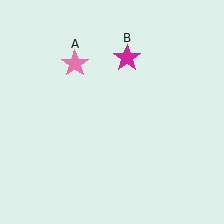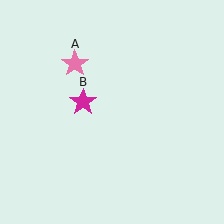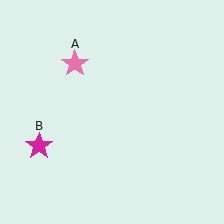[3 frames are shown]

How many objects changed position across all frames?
1 object changed position: magenta star (object B).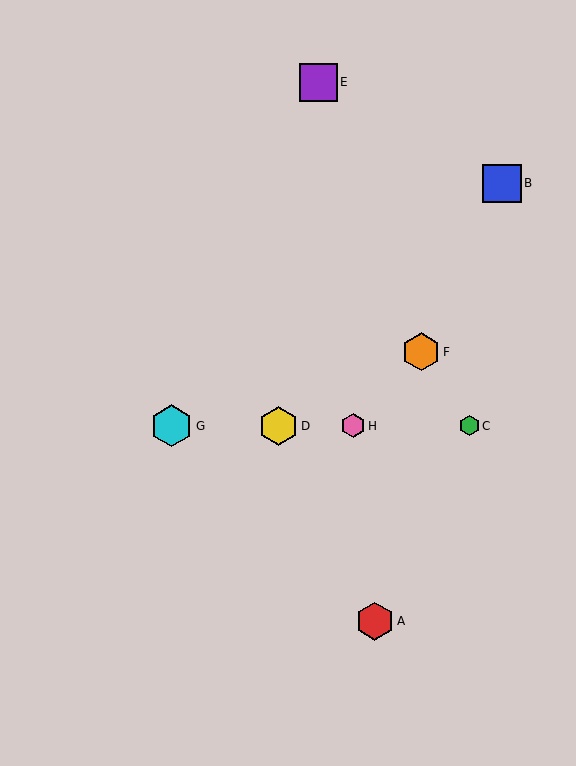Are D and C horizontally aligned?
Yes, both are at y≈426.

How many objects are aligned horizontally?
4 objects (C, D, G, H) are aligned horizontally.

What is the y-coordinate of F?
Object F is at y≈352.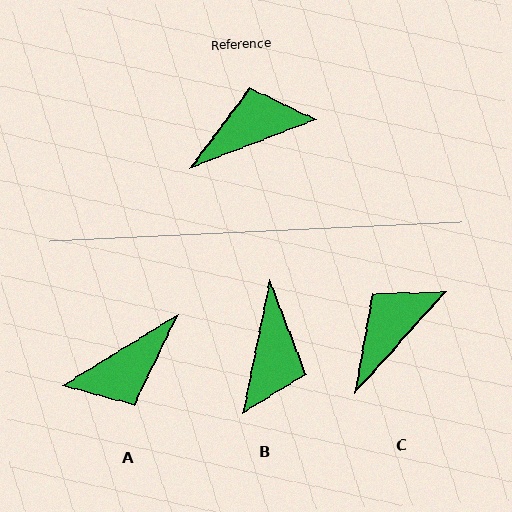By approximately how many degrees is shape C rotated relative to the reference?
Approximately 27 degrees counter-clockwise.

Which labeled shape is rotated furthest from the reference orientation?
A, about 170 degrees away.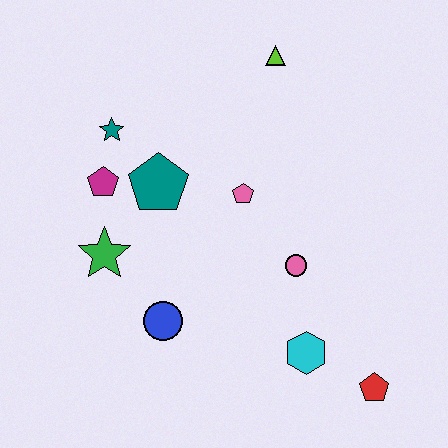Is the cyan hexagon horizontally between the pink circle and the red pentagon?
Yes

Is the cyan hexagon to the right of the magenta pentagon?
Yes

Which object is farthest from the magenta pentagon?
The red pentagon is farthest from the magenta pentagon.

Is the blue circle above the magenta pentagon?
No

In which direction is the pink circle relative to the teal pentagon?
The pink circle is to the right of the teal pentagon.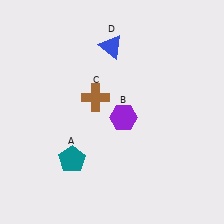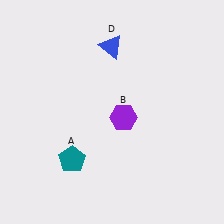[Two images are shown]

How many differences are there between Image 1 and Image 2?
There is 1 difference between the two images.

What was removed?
The brown cross (C) was removed in Image 2.